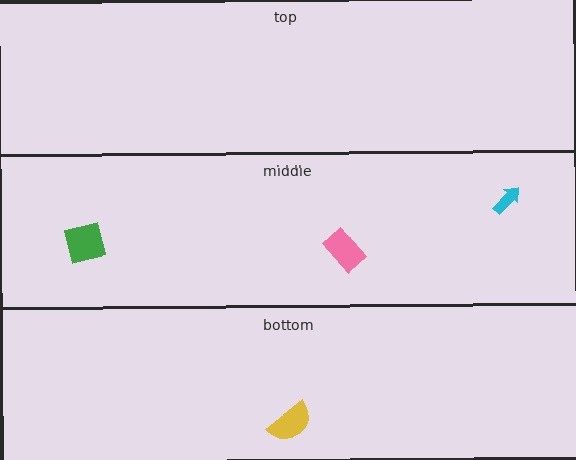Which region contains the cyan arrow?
The middle region.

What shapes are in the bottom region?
The yellow semicircle.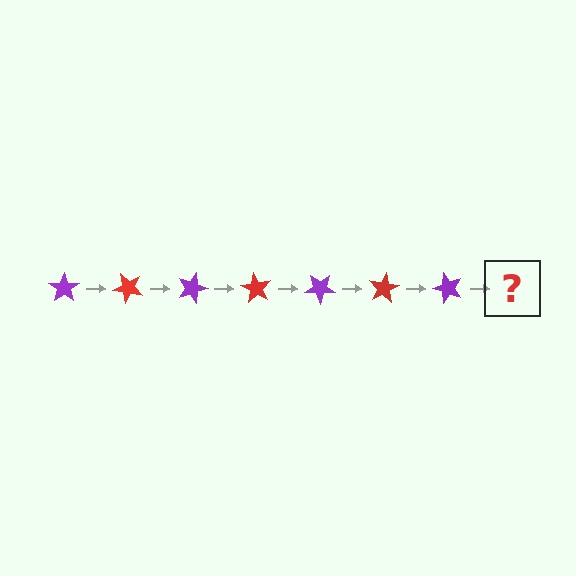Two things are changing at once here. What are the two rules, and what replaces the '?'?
The two rules are that it rotates 45 degrees each step and the color cycles through purple and red. The '?' should be a red star, rotated 315 degrees from the start.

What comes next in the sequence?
The next element should be a red star, rotated 315 degrees from the start.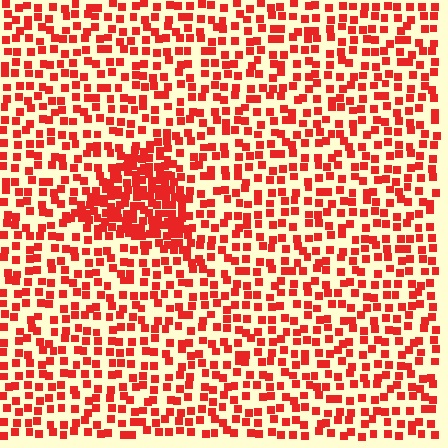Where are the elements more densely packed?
The elements are more densely packed inside the triangle boundary.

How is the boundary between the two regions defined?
The boundary is defined by a change in element density (approximately 2.2x ratio). All elements are the same color, size, and shape.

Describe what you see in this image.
The image contains small red elements arranged at two different densities. A triangle-shaped region is visible where the elements are more densely packed than the surrounding area.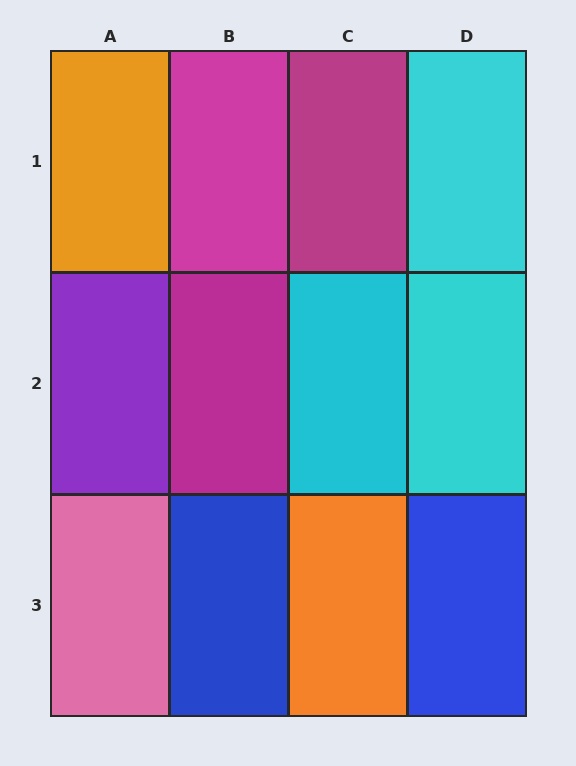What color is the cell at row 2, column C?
Cyan.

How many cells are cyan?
3 cells are cyan.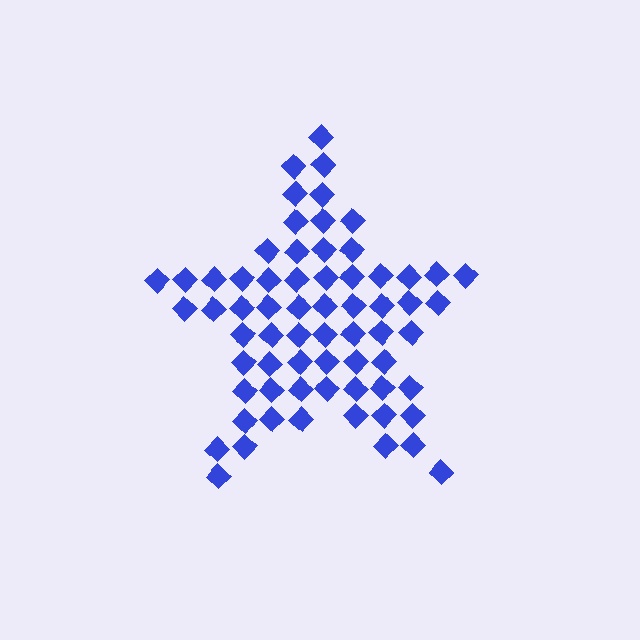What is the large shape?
The large shape is a star.